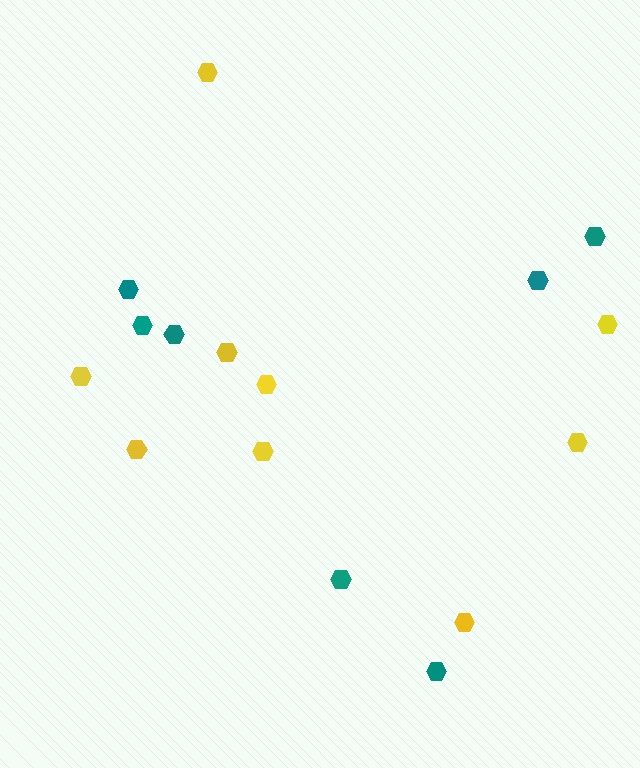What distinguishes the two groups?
There are 2 groups: one group of yellow hexagons (9) and one group of teal hexagons (7).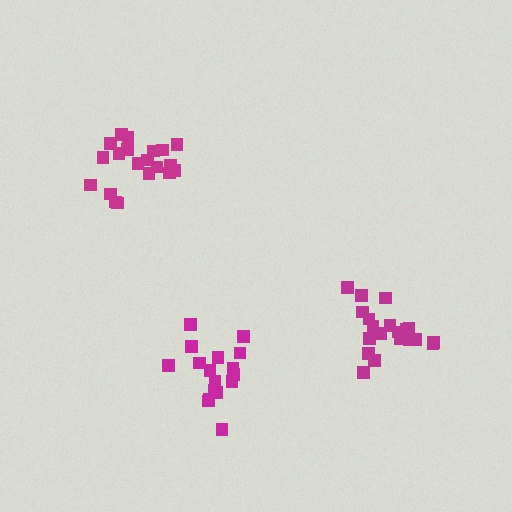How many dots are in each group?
Group 1: 20 dots, Group 2: 17 dots, Group 3: 20 dots (57 total).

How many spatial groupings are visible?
There are 3 spatial groupings.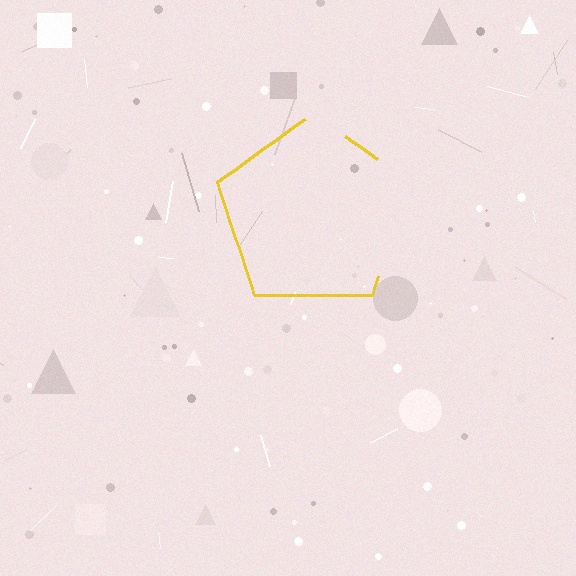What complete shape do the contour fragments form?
The contour fragments form a pentagon.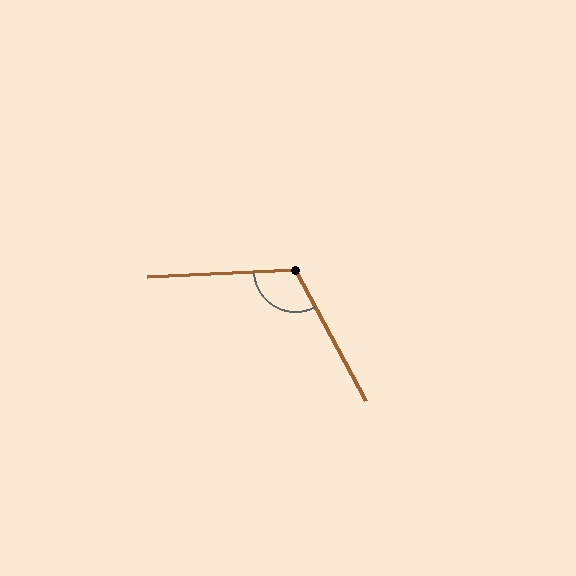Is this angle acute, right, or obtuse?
It is obtuse.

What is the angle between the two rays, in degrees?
Approximately 115 degrees.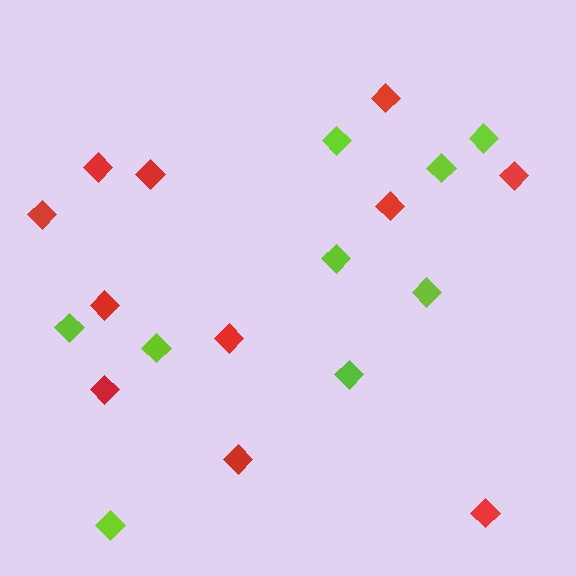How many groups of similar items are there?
There are 2 groups: one group of red diamonds (11) and one group of lime diamonds (9).